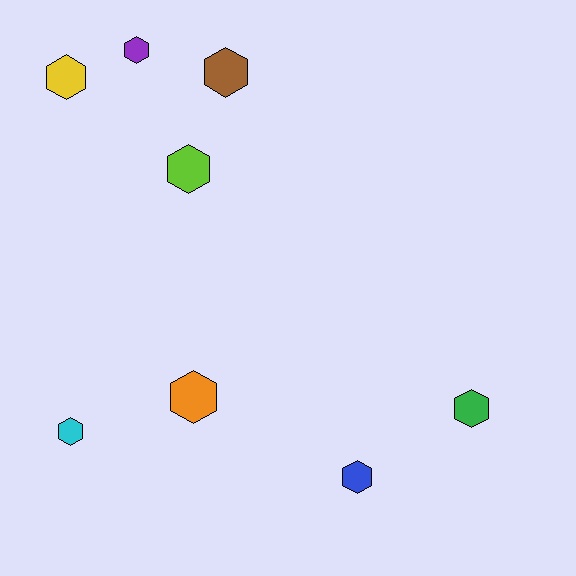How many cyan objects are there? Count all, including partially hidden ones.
There is 1 cyan object.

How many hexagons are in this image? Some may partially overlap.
There are 8 hexagons.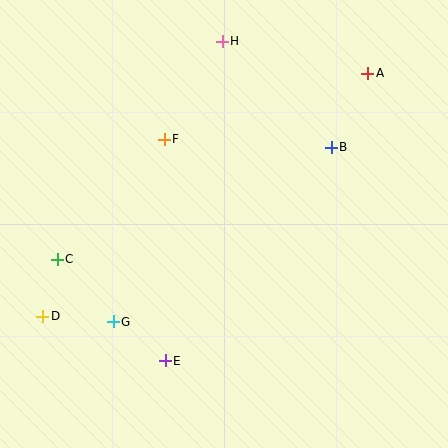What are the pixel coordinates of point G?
Point G is at (113, 322).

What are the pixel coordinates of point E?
Point E is at (165, 361).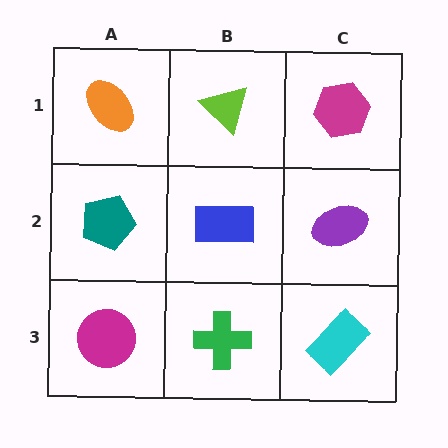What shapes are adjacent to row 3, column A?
A teal pentagon (row 2, column A), a green cross (row 3, column B).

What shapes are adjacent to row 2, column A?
An orange ellipse (row 1, column A), a magenta circle (row 3, column A), a blue rectangle (row 2, column B).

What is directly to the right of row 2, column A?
A blue rectangle.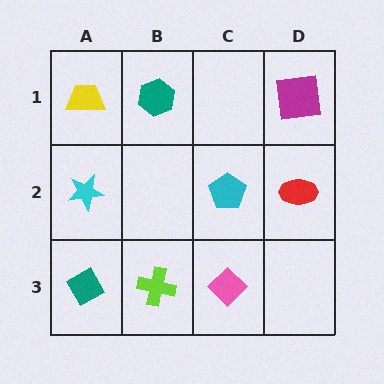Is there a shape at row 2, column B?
No, that cell is empty.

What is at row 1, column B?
A teal hexagon.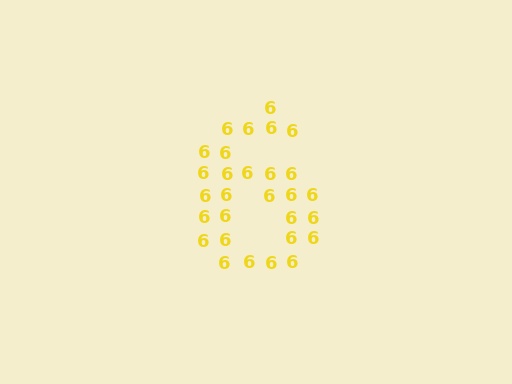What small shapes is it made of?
It is made of small digit 6's.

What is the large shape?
The large shape is the digit 6.